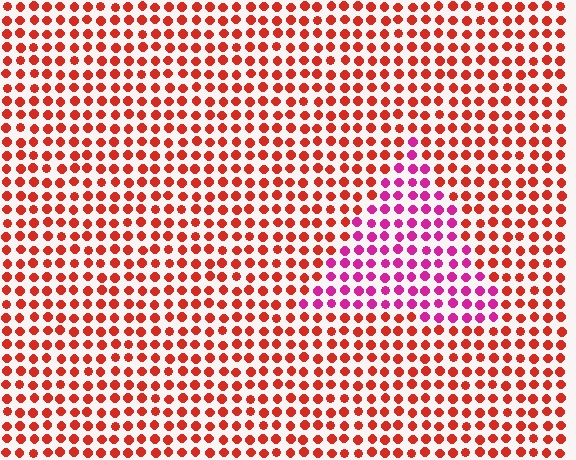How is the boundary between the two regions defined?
The boundary is defined purely by a slight shift in hue (about 45 degrees). Spacing, size, and orientation are identical on both sides.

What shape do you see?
I see a triangle.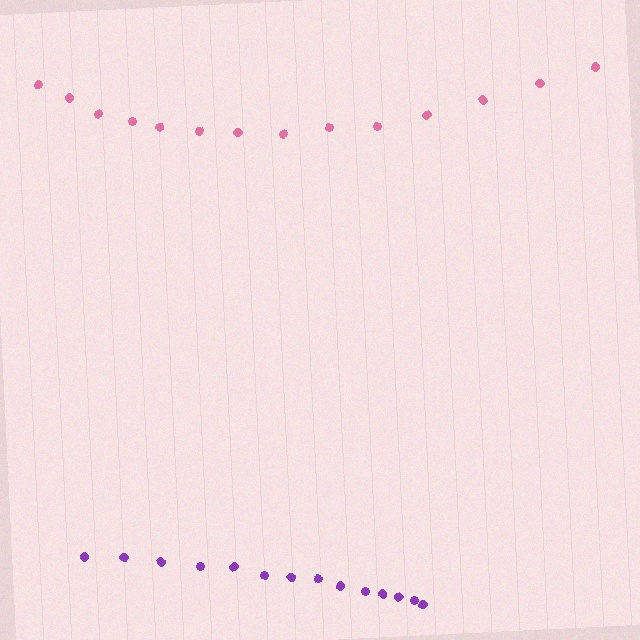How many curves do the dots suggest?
There are 2 distinct paths.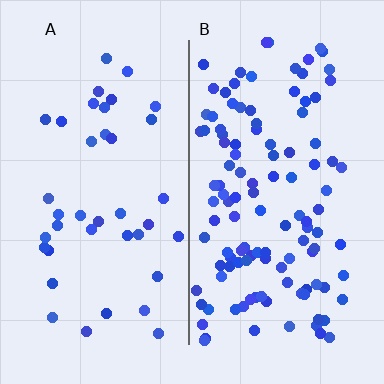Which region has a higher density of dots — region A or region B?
B (the right).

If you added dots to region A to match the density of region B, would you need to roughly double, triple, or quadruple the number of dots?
Approximately triple.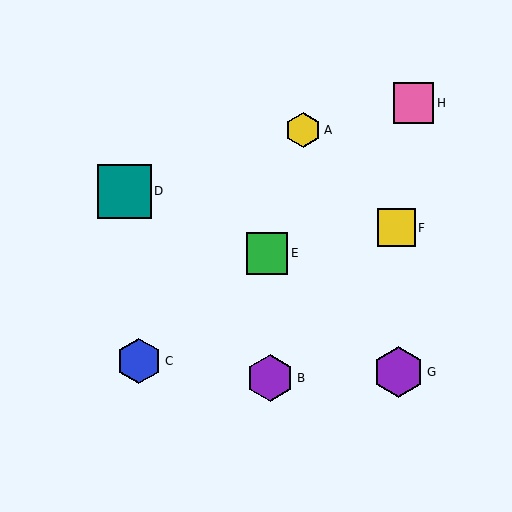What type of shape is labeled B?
Shape B is a purple hexagon.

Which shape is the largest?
The teal square (labeled D) is the largest.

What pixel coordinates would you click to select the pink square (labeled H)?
Click at (413, 103) to select the pink square H.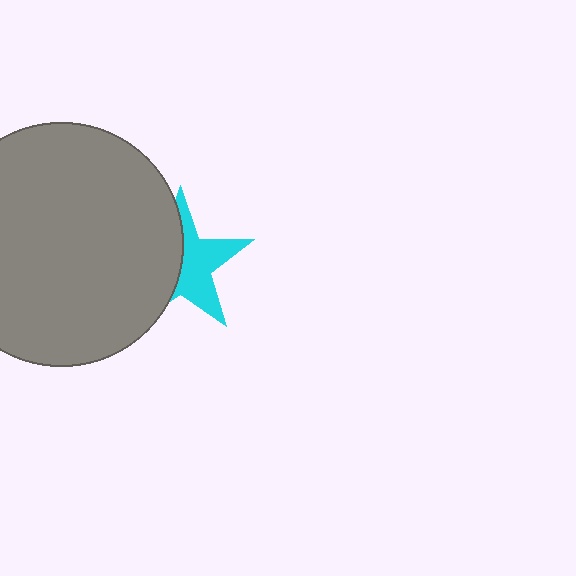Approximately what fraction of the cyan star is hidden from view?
Roughly 49% of the cyan star is hidden behind the gray circle.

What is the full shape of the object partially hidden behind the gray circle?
The partially hidden object is a cyan star.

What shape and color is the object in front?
The object in front is a gray circle.